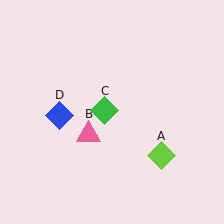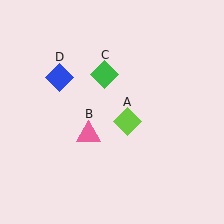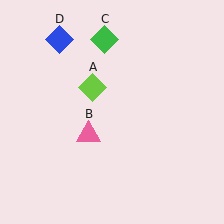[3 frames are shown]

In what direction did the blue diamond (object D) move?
The blue diamond (object D) moved up.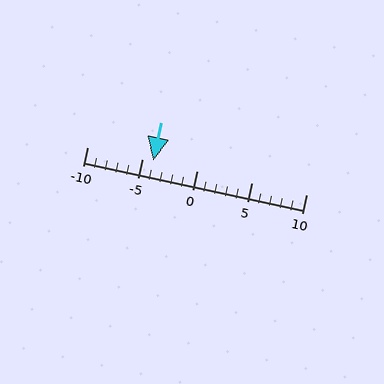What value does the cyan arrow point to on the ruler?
The cyan arrow points to approximately -4.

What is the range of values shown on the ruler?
The ruler shows values from -10 to 10.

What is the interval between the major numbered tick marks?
The major tick marks are spaced 5 units apart.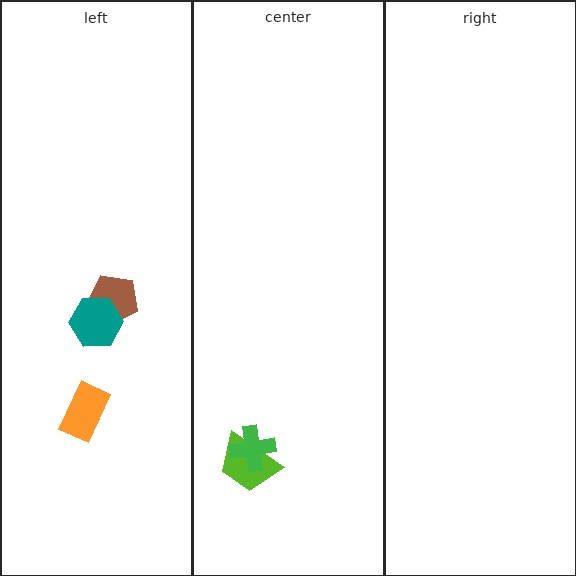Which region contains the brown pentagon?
The left region.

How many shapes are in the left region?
3.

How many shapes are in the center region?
2.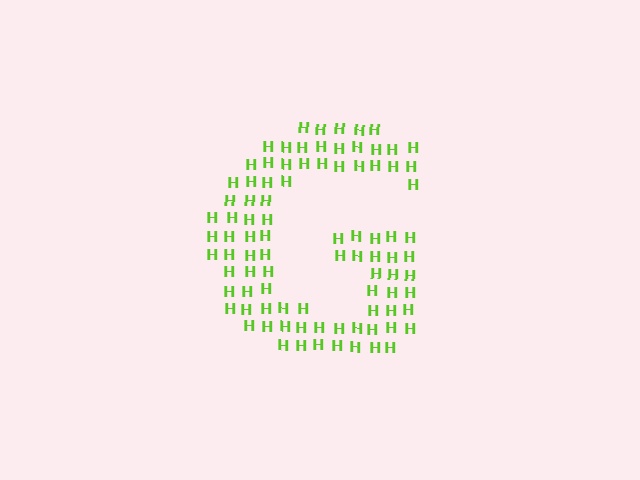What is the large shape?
The large shape is the letter G.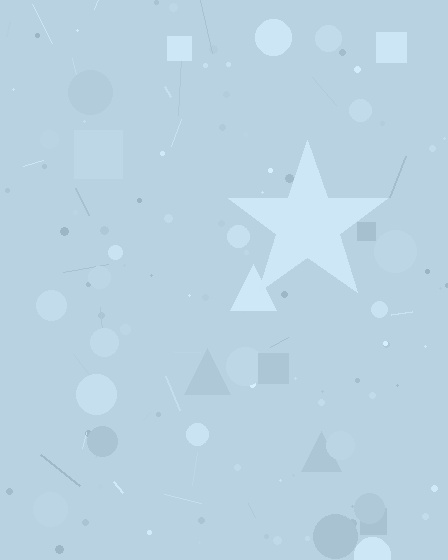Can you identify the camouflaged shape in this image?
The camouflaged shape is a star.